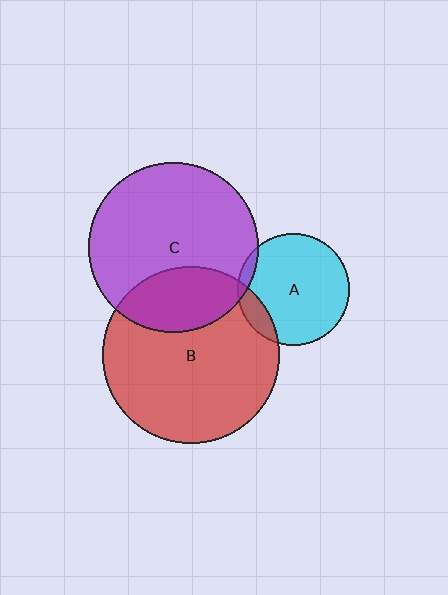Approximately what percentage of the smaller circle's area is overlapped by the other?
Approximately 10%.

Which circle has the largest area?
Circle B (red).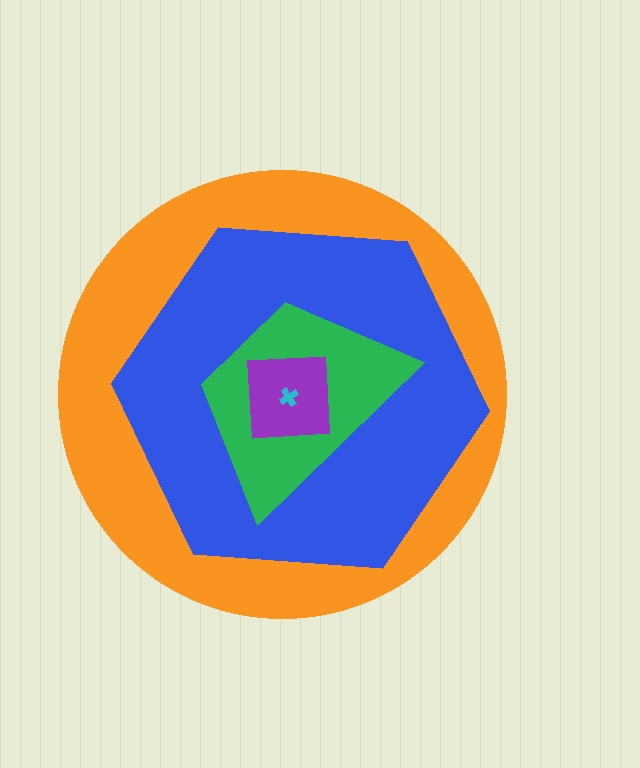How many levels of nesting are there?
5.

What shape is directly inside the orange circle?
The blue hexagon.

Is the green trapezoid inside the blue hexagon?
Yes.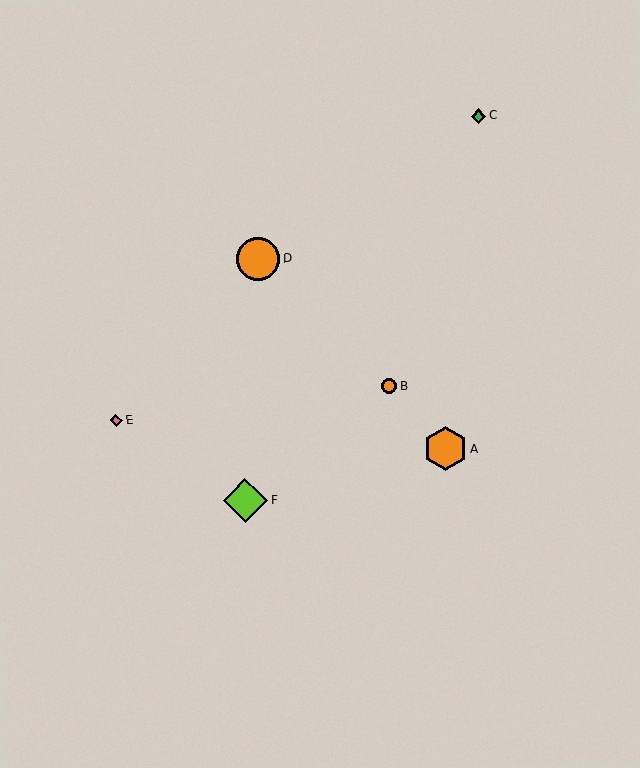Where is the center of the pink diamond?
The center of the pink diamond is at (116, 420).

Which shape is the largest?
The lime diamond (labeled F) is the largest.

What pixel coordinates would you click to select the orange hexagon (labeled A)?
Click at (445, 449) to select the orange hexagon A.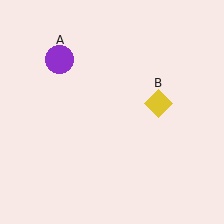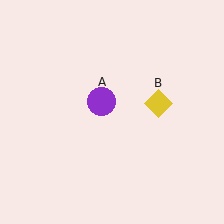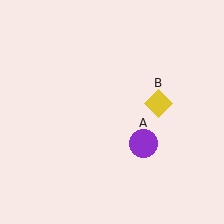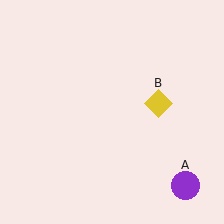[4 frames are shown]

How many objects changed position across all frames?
1 object changed position: purple circle (object A).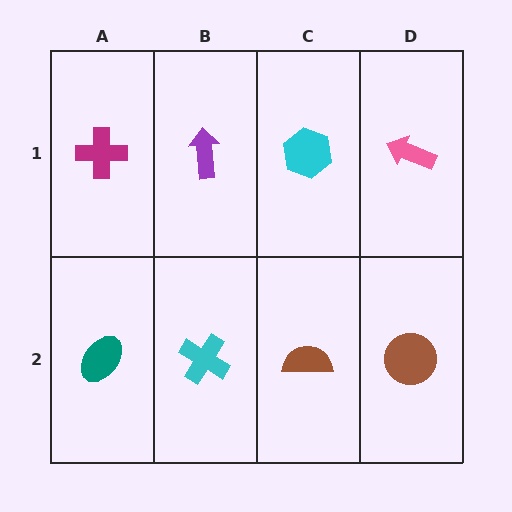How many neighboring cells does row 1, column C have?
3.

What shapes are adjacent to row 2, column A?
A magenta cross (row 1, column A), a cyan cross (row 2, column B).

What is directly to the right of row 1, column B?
A cyan hexagon.